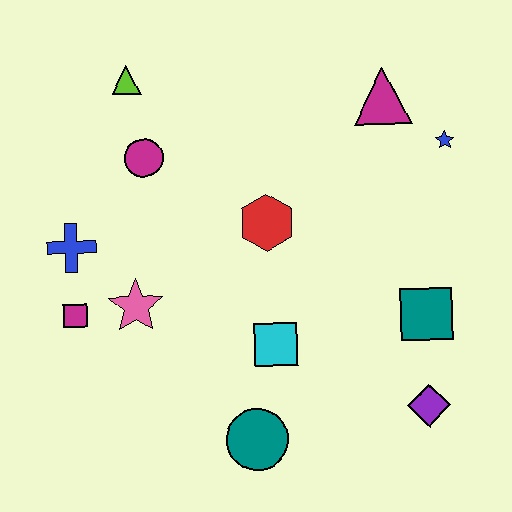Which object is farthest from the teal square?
The lime triangle is farthest from the teal square.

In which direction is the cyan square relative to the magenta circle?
The cyan square is below the magenta circle.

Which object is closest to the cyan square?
The teal circle is closest to the cyan square.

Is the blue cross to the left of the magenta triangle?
Yes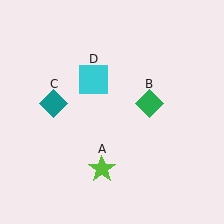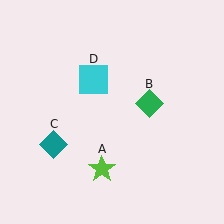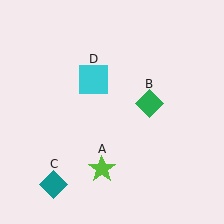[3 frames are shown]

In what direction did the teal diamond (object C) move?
The teal diamond (object C) moved down.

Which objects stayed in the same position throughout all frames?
Lime star (object A) and green diamond (object B) and cyan square (object D) remained stationary.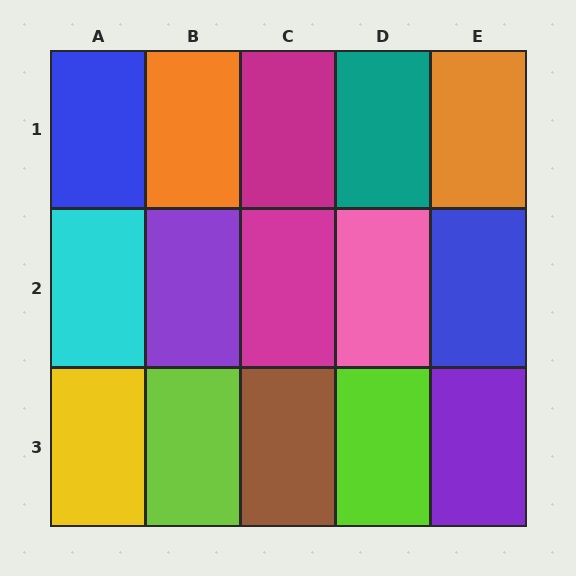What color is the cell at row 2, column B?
Purple.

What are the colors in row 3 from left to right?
Yellow, lime, brown, lime, purple.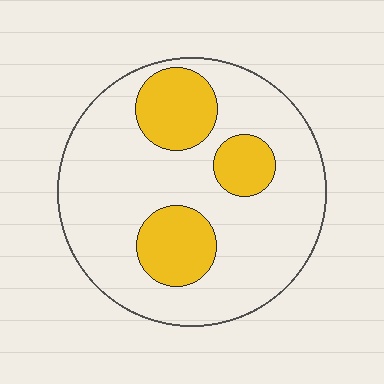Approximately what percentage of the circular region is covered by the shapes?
Approximately 25%.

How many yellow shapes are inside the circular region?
3.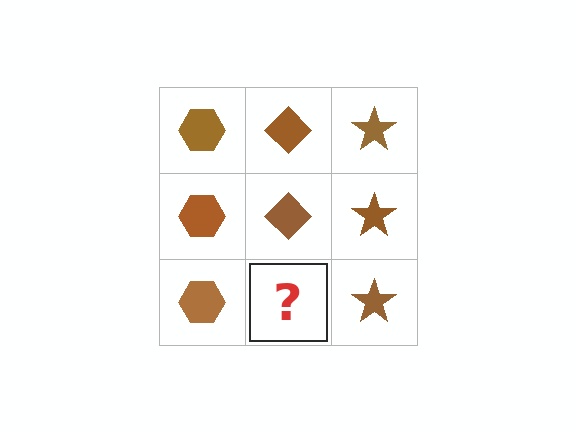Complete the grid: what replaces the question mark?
The question mark should be replaced with a brown diamond.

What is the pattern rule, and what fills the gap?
The rule is that each column has a consistent shape. The gap should be filled with a brown diamond.